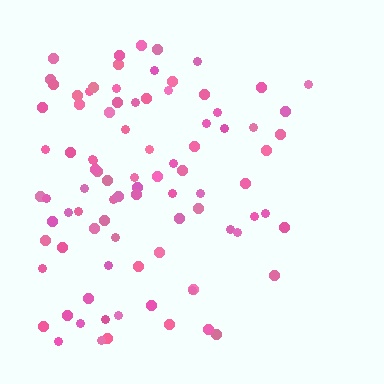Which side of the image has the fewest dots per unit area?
The right.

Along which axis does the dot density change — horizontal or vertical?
Horizontal.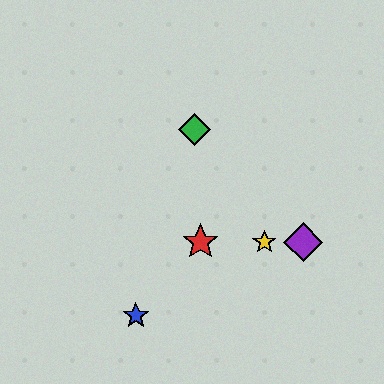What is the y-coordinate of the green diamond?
The green diamond is at y≈130.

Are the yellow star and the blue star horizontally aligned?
No, the yellow star is at y≈242 and the blue star is at y≈316.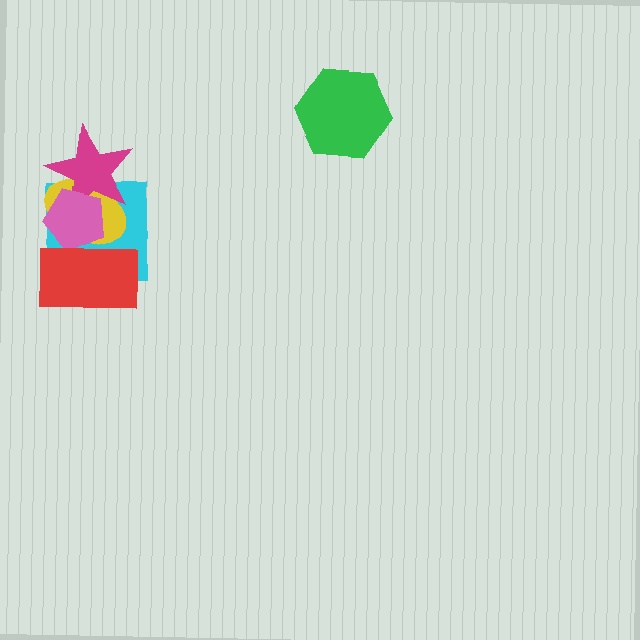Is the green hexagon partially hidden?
No, no other shape covers it.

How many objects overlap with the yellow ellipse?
4 objects overlap with the yellow ellipse.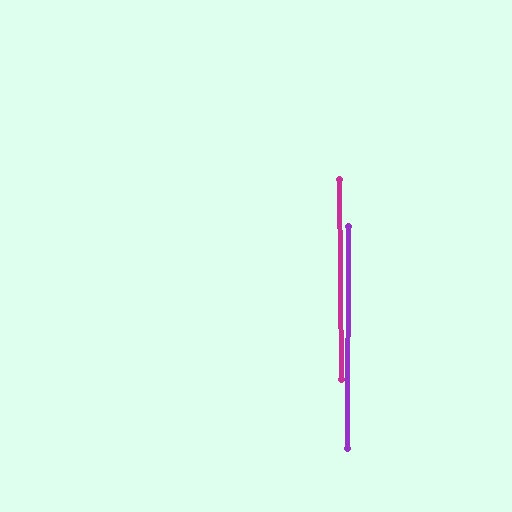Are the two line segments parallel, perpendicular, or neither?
Parallel — their directions differ by only 0.9°.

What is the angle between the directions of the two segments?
Approximately 1 degree.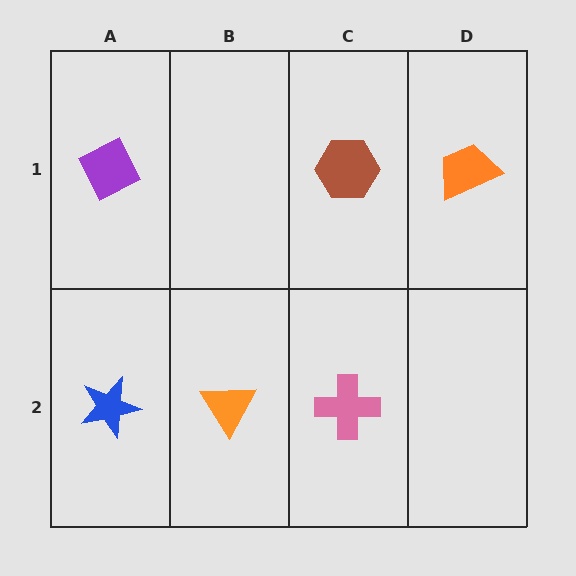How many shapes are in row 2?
3 shapes.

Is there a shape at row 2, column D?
No, that cell is empty.